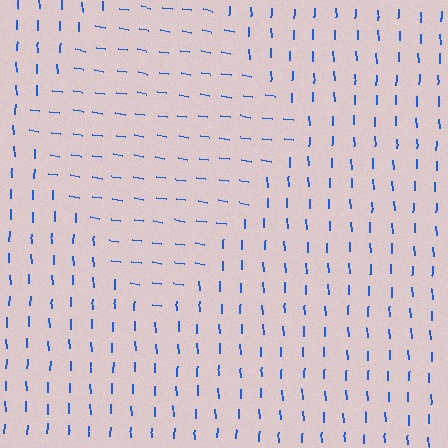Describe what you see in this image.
The image is filled with small blue line segments. A diamond region in the image has lines oriented differently from the surrounding lines, creating a visible texture boundary.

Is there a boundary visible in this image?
Yes, there is a texture boundary formed by a change in line orientation.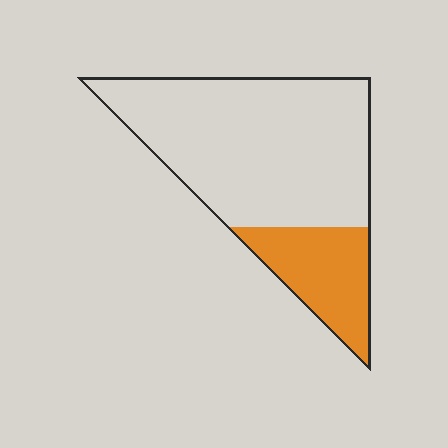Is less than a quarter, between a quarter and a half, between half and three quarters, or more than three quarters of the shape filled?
Less than a quarter.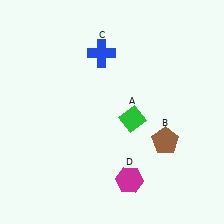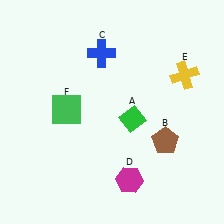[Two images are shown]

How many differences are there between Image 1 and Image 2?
There are 2 differences between the two images.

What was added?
A yellow cross (E), a green square (F) were added in Image 2.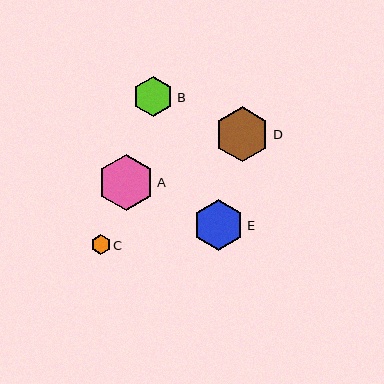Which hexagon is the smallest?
Hexagon C is the smallest with a size of approximately 20 pixels.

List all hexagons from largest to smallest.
From largest to smallest: A, D, E, B, C.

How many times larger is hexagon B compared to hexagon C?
Hexagon B is approximately 2.1 times the size of hexagon C.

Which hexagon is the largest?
Hexagon A is the largest with a size of approximately 57 pixels.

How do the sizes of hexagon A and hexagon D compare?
Hexagon A and hexagon D are approximately the same size.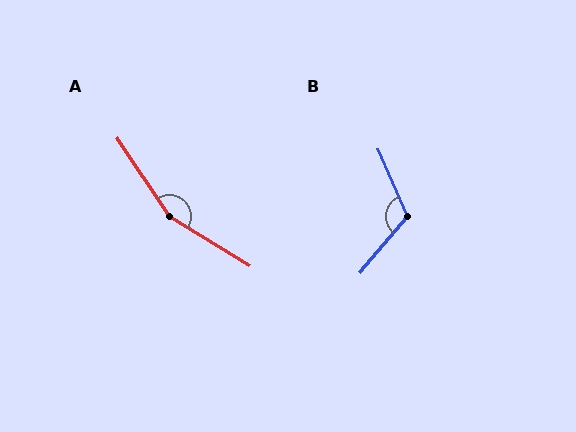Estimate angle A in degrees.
Approximately 156 degrees.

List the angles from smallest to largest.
B (116°), A (156°).